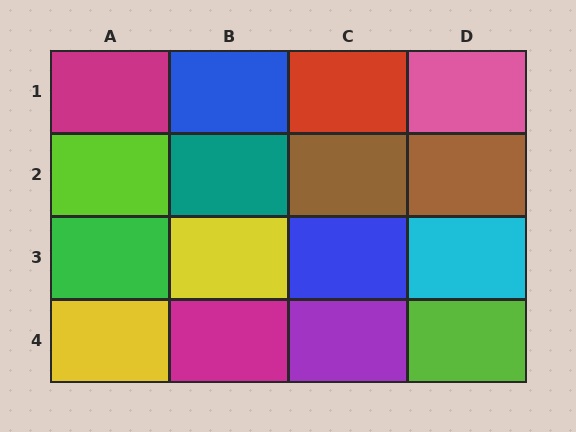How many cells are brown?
2 cells are brown.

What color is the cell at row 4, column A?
Yellow.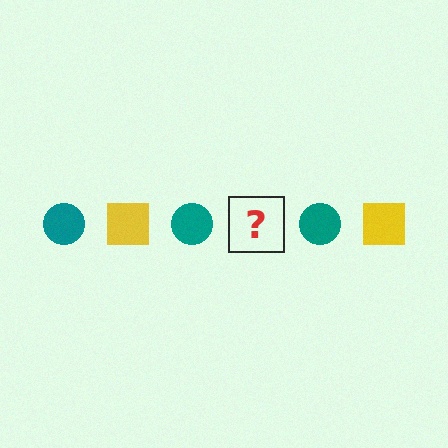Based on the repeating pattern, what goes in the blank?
The blank should be a yellow square.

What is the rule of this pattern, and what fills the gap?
The rule is that the pattern alternates between teal circle and yellow square. The gap should be filled with a yellow square.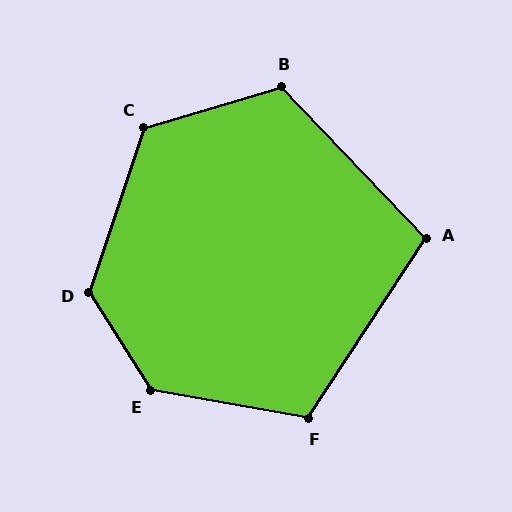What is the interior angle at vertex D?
Approximately 130 degrees (obtuse).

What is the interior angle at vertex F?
Approximately 113 degrees (obtuse).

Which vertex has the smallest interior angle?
A, at approximately 103 degrees.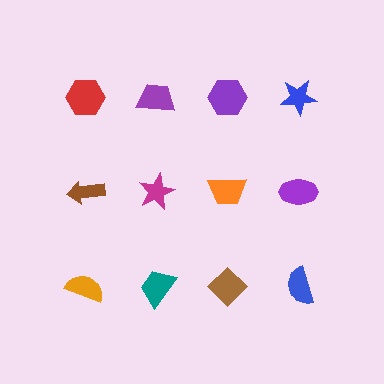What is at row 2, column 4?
A purple ellipse.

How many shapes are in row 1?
4 shapes.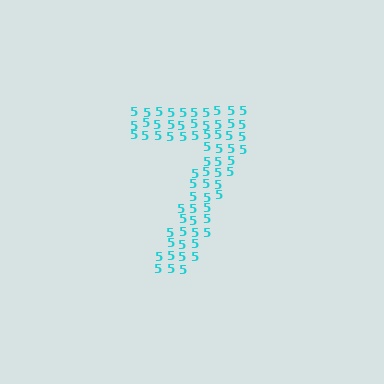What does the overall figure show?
The overall figure shows the digit 7.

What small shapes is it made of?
It is made of small digit 5's.